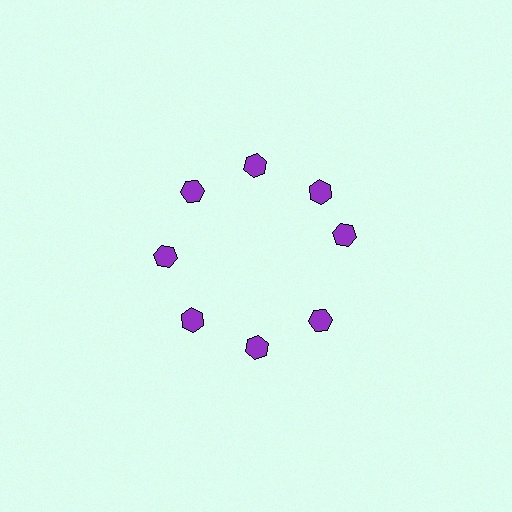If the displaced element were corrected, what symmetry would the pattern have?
It would have 8-fold rotational symmetry — the pattern would map onto itself every 45 degrees.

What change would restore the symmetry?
The symmetry would be restored by rotating it back into even spacing with its neighbors so that all 8 hexagons sit at equal angles and equal distance from the center.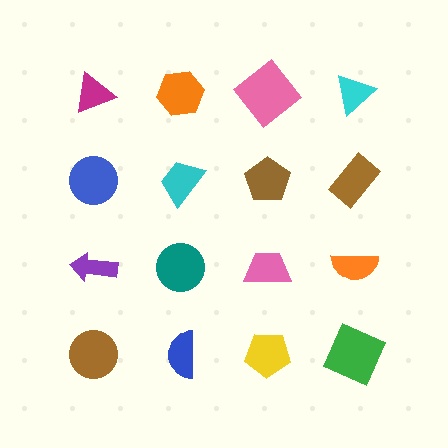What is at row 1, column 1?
A magenta triangle.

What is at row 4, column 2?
A blue semicircle.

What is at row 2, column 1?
A blue circle.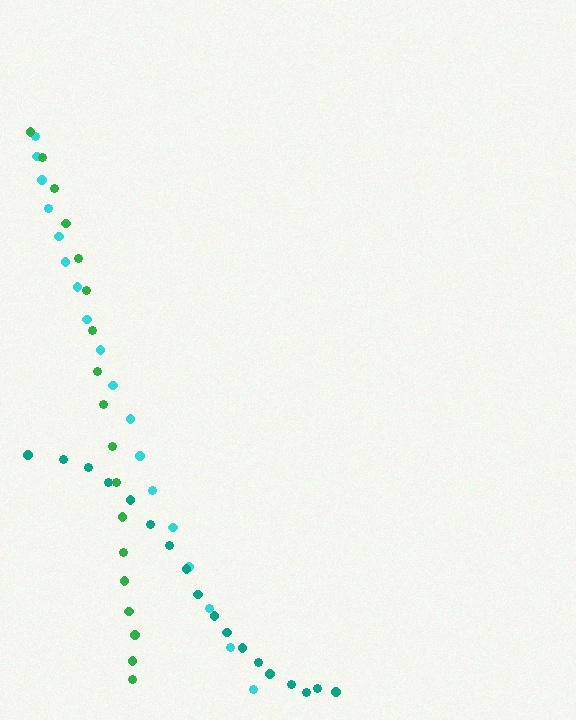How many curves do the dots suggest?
There are 3 distinct paths.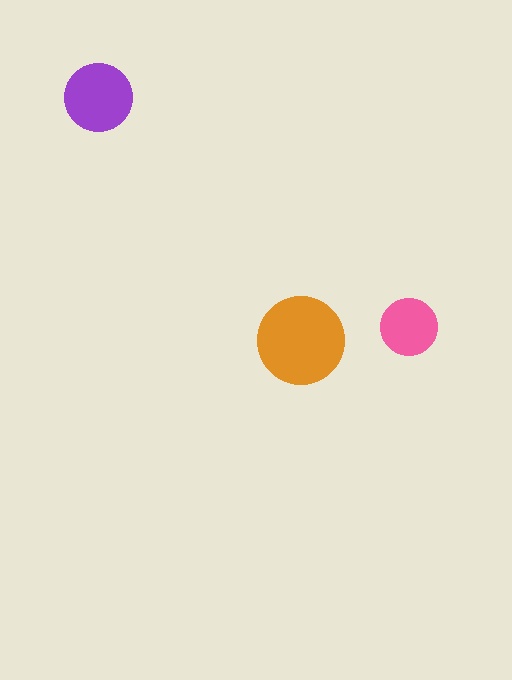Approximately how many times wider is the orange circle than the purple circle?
About 1.5 times wider.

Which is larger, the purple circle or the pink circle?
The purple one.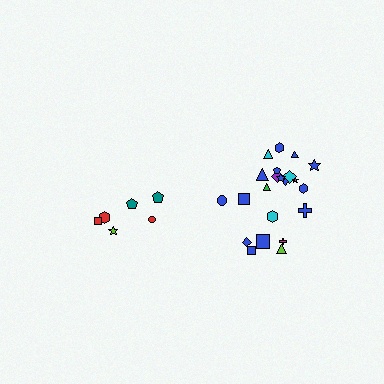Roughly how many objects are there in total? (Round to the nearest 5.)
Roughly 30 objects in total.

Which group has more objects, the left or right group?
The right group.